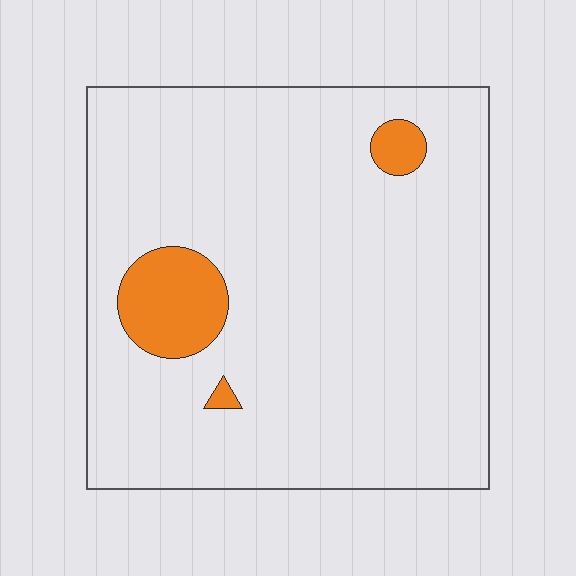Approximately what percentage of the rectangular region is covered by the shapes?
Approximately 10%.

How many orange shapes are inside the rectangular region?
3.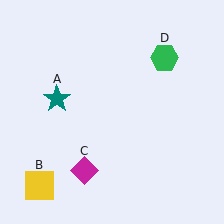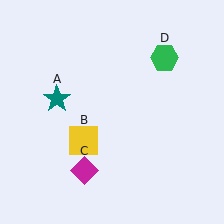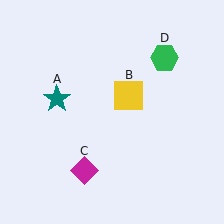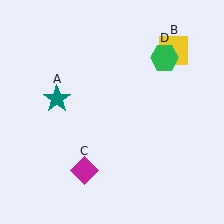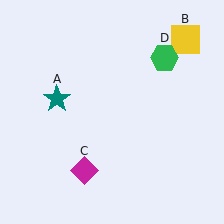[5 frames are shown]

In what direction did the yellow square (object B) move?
The yellow square (object B) moved up and to the right.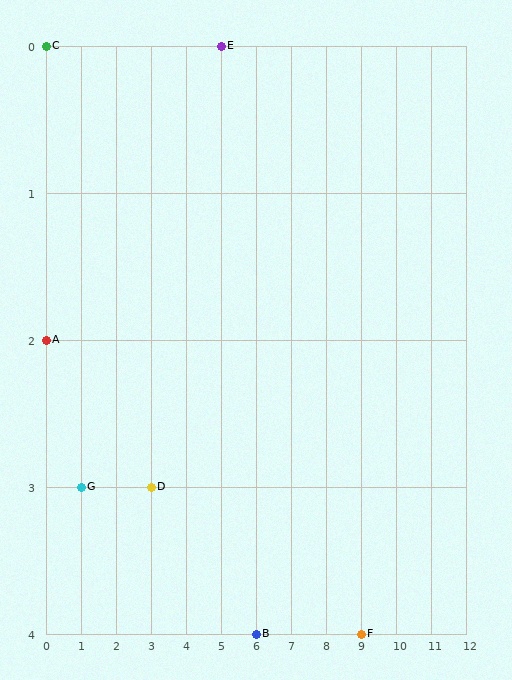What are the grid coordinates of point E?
Point E is at grid coordinates (5, 0).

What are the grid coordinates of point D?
Point D is at grid coordinates (3, 3).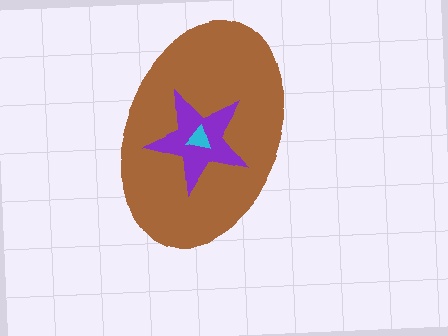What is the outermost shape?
The brown ellipse.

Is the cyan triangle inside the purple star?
Yes.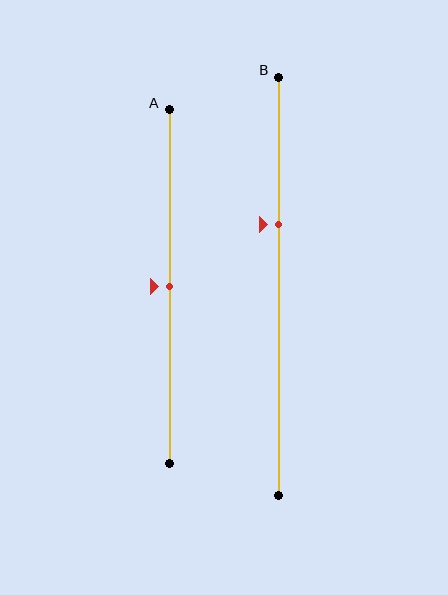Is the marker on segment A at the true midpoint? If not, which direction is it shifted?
Yes, the marker on segment A is at the true midpoint.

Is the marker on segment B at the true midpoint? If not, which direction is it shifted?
No, the marker on segment B is shifted upward by about 15% of the segment length.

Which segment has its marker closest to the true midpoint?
Segment A has its marker closest to the true midpoint.